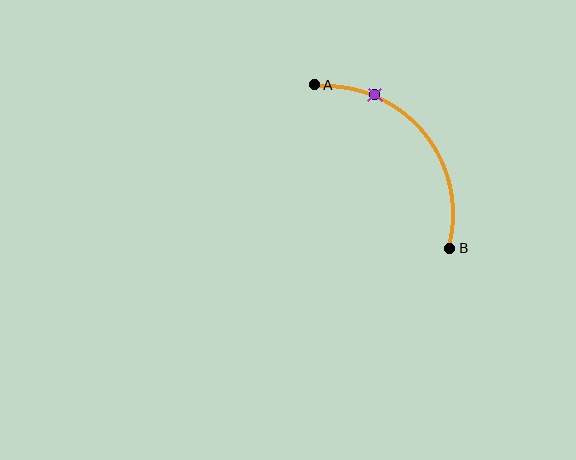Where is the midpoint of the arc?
The arc midpoint is the point on the curve farthest from the straight line joining A and B. It sits above and to the right of that line.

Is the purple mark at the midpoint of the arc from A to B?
No. The purple mark lies on the arc but is closer to endpoint A. The arc midpoint would be at the point on the curve equidistant along the arc from both A and B.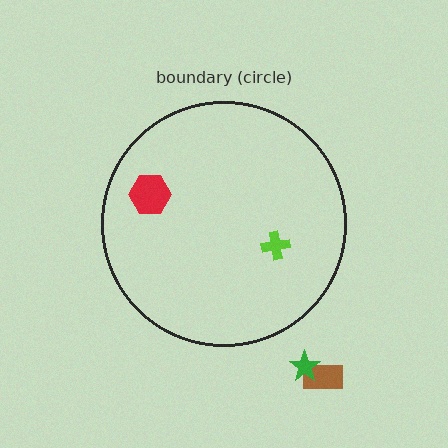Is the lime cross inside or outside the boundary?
Inside.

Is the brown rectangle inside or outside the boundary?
Outside.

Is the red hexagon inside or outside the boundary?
Inside.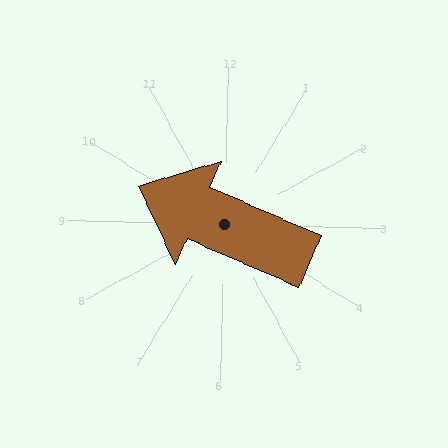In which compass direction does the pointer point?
West.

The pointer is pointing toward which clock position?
Roughly 10 o'clock.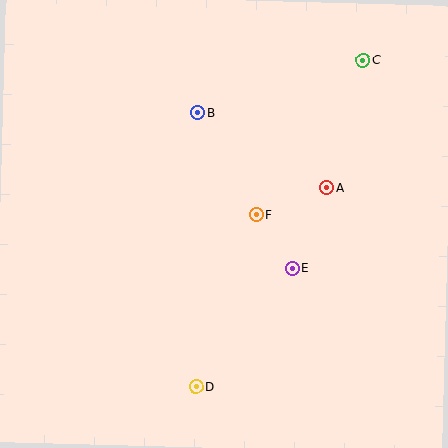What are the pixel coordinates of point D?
Point D is at (196, 386).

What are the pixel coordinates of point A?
Point A is at (327, 187).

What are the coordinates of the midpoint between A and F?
The midpoint between A and F is at (291, 201).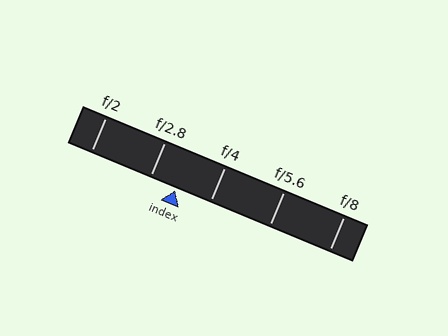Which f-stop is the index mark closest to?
The index mark is closest to f/2.8.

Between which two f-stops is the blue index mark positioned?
The index mark is between f/2.8 and f/4.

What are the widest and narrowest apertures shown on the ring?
The widest aperture shown is f/2 and the narrowest is f/8.